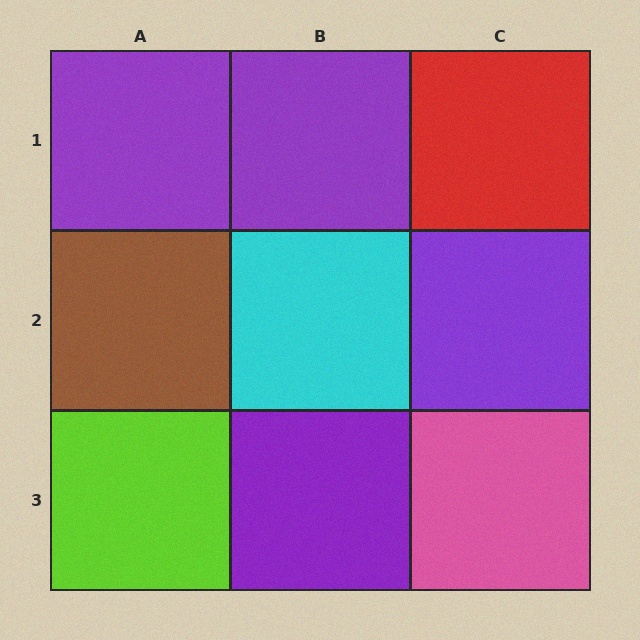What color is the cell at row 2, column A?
Brown.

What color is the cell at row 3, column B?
Purple.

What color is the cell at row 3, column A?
Lime.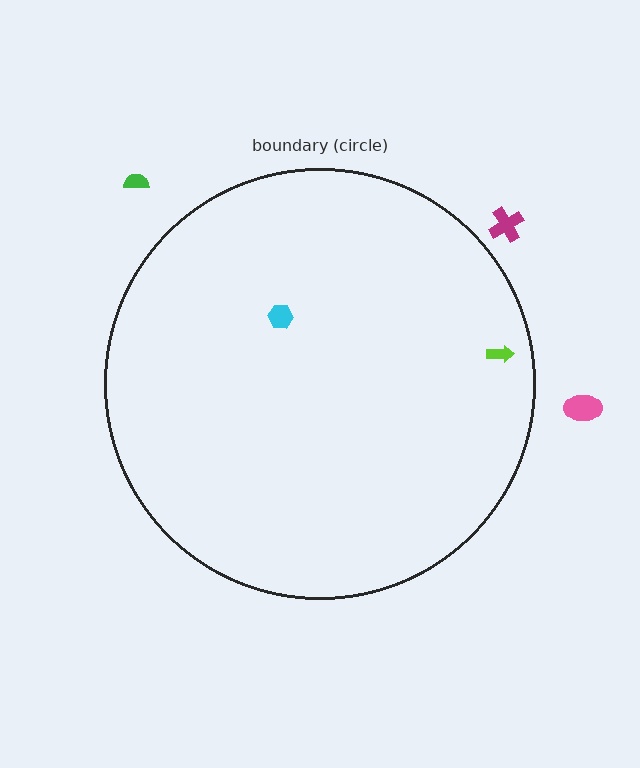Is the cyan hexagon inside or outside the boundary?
Inside.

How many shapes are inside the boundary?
2 inside, 3 outside.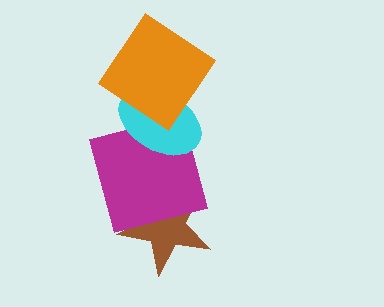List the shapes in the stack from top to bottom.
From top to bottom: the orange diamond, the cyan ellipse, the magenta square, the brown star.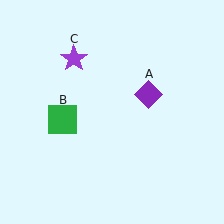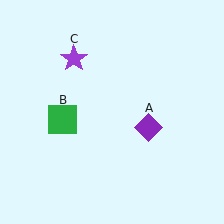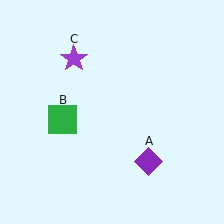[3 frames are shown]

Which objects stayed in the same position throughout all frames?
Green square (object B) and purple star (object C) remained stationary.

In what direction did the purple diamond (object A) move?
The purple diamond (object A) moved down.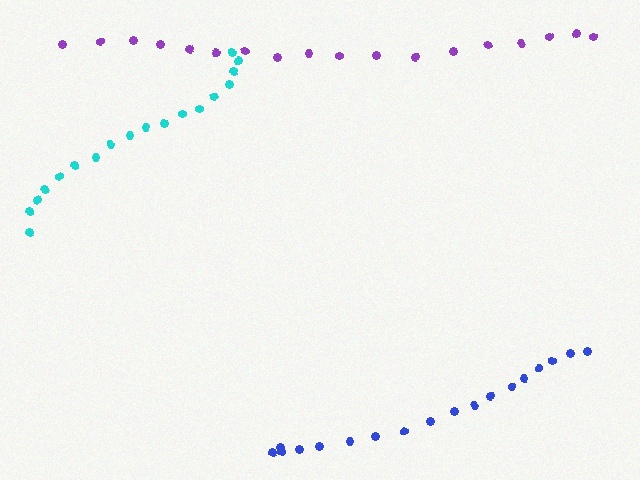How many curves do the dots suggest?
There are 3 distinct paths.